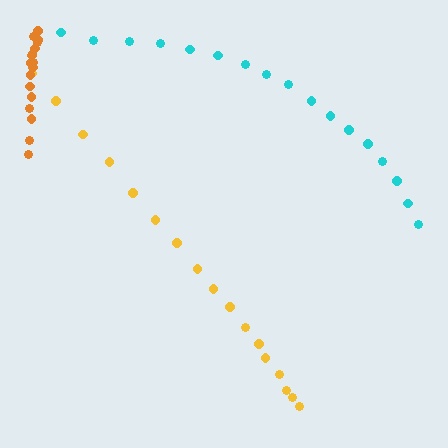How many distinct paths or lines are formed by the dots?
There are 3 distinct paths.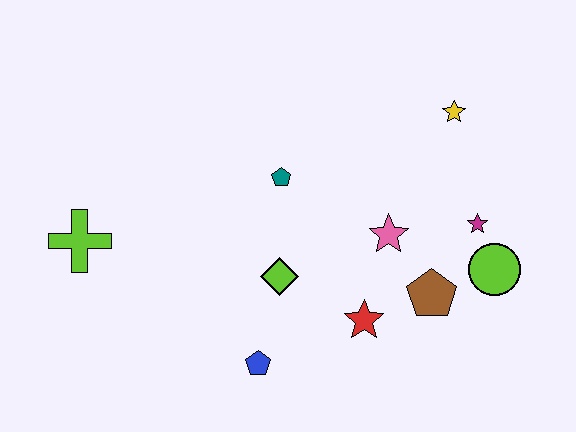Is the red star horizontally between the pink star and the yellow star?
No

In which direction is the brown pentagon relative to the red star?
The brown pentagon is to the right of the red star.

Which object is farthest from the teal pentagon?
The lime circle is farthest from the teal pentagon.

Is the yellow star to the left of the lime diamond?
No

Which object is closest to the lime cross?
The lime diamond is closest to the lime cross.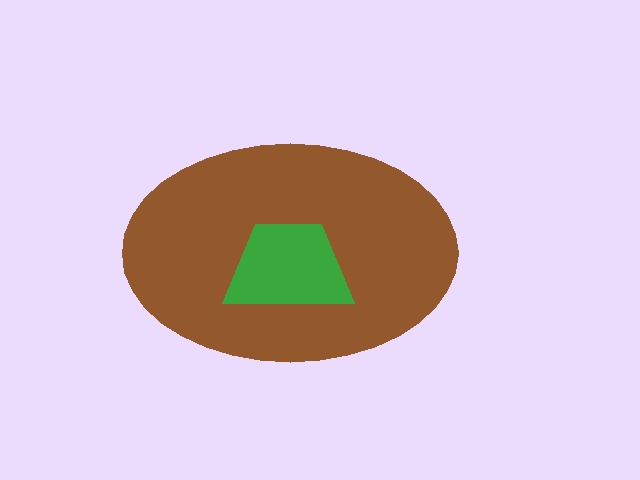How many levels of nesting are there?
2.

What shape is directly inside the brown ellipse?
The green trapezoid.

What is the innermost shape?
The green trapezoid.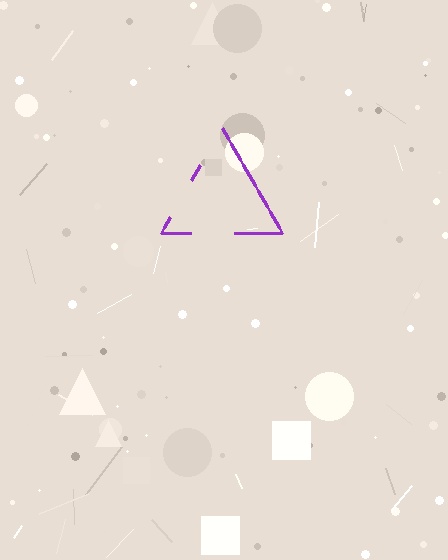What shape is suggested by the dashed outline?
The dashed outline suggests a triangle.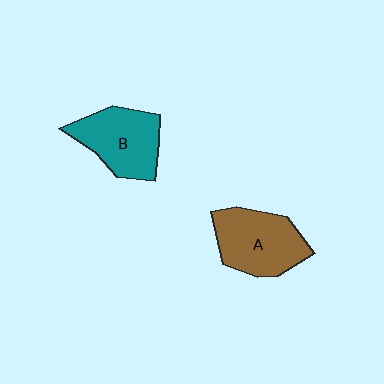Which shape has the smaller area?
Shape B (teal).